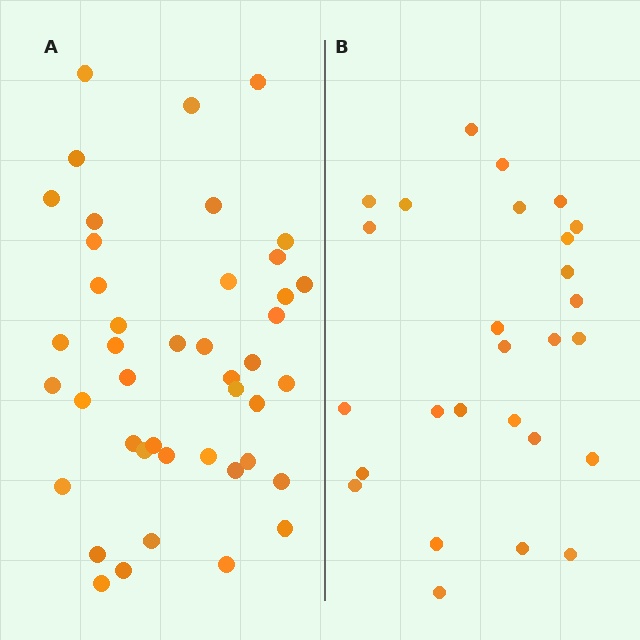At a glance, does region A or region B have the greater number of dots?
Region A (the left region) has more dots.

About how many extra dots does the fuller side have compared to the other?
Region A has approximately 15 more dots than region B.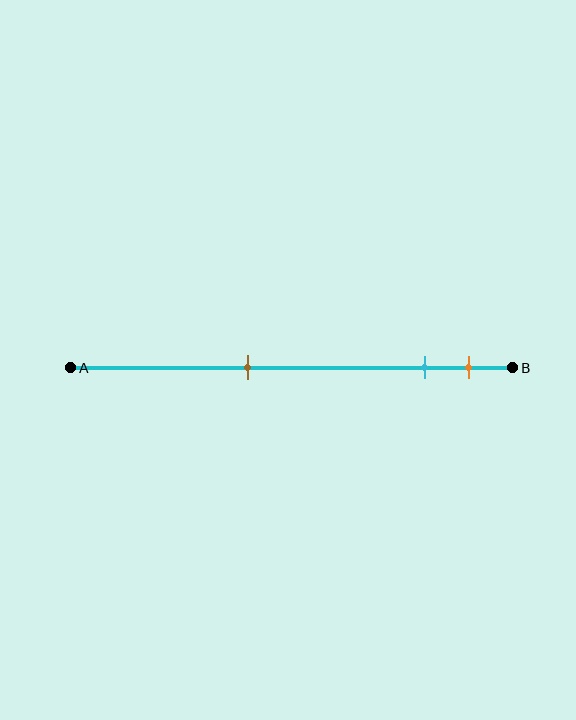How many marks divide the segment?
There are 3 marks dividing the segment.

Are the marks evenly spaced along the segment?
No, the marks are not evenly spaced.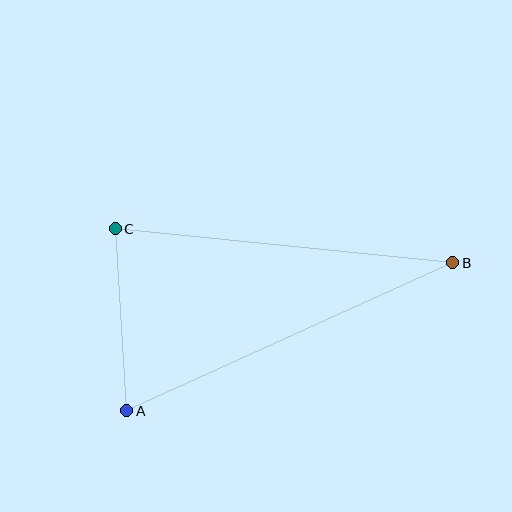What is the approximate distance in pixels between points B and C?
The distance between B and C is approximately 339 pixels.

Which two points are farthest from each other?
Points A and B are farthest from each other.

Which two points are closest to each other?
Points A and C are closest to each other.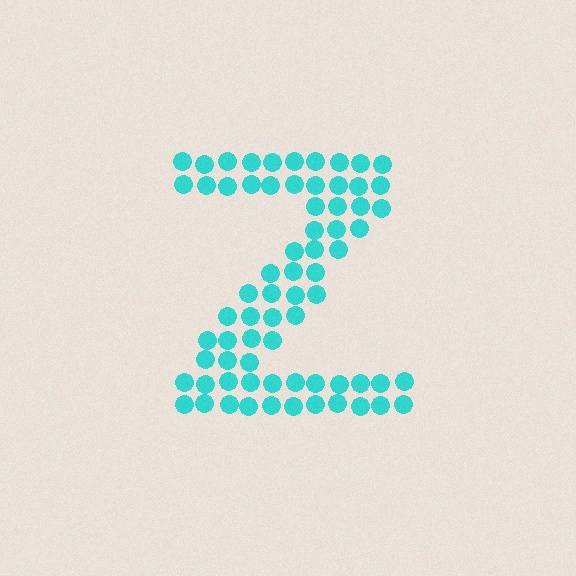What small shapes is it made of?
It is made of small circles.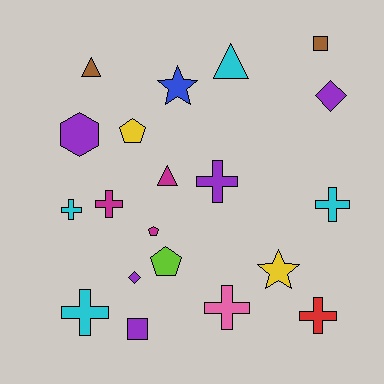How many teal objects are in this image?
There are no teal objects.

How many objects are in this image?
There are 20 objects.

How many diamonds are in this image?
There are 2 diamonds.